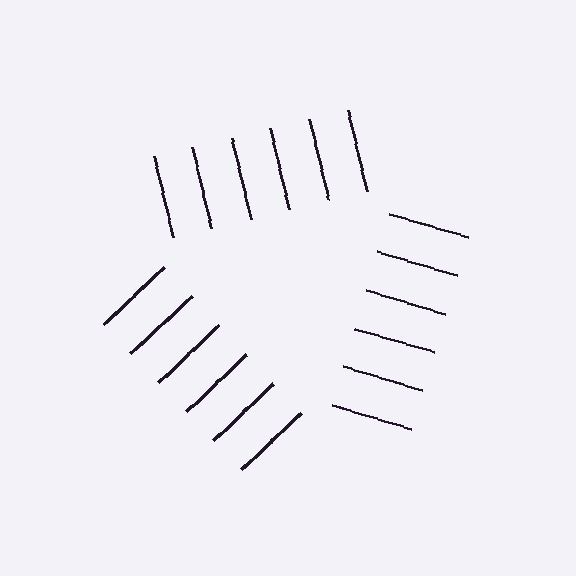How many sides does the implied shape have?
3 sides — the line-ends trace a triangle.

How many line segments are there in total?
18 — 6 along each of the 3 edges.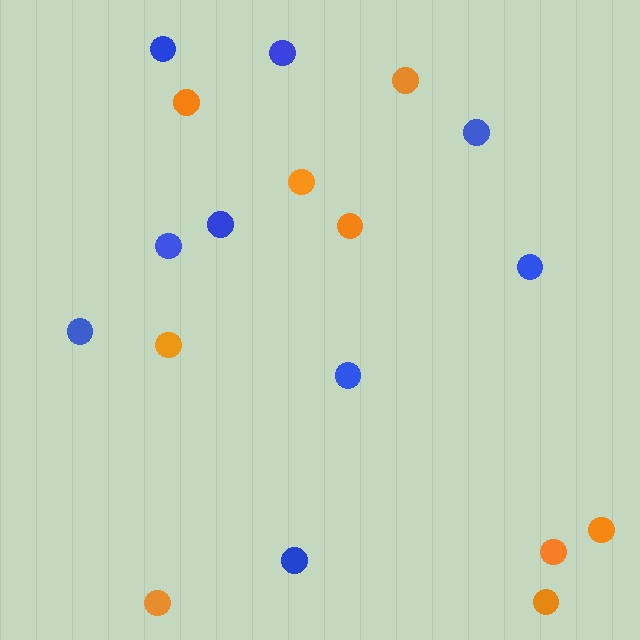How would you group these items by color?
There are 2 groups: one group of orange circles (9) and one group of blue circles (9).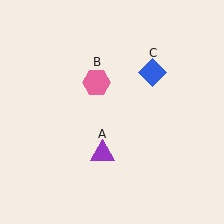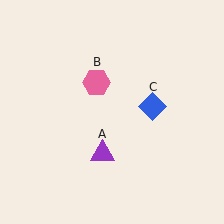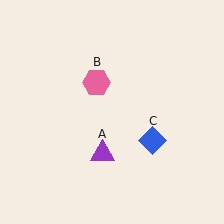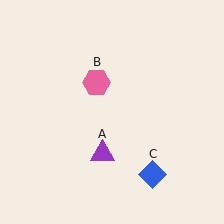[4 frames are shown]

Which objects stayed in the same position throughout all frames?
Purple triangle (object A) and pink hexagon (object B) remained stationary.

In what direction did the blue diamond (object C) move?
The blue diamond (object C) moved down.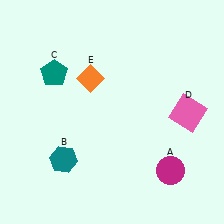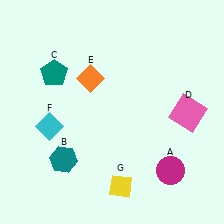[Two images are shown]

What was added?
A cyan diamond (F), a yellow diamond (G) were added in Image 2.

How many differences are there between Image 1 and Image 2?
There are 2 differences between the two images.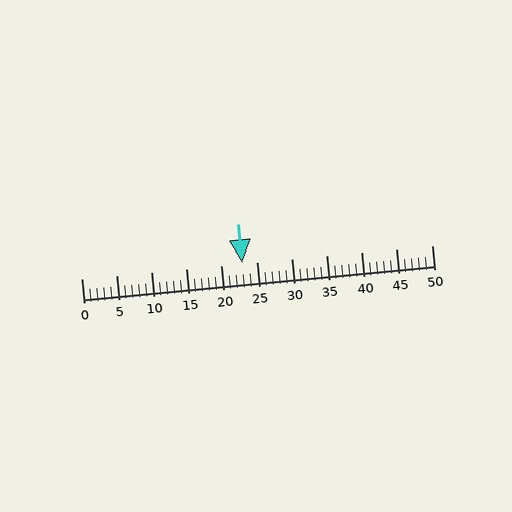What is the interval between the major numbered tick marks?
The major tick marks are spaced 5 units apart.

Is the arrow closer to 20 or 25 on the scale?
The arrow is closer to 25.